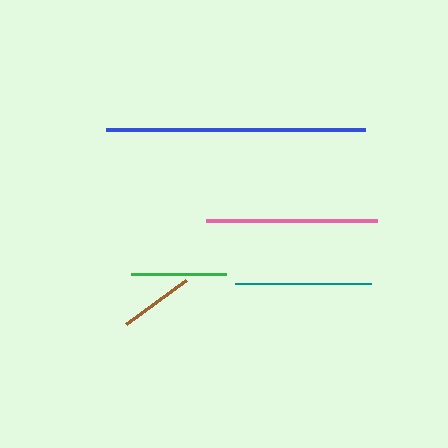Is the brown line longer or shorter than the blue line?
The blue line is longer than the brown line.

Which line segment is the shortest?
The brown line is the shortest at approximately 74 pixels.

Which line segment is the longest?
The blue line is the longest at approximately 259 pixels.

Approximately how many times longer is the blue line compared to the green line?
The blue line is approximately 2.7 times the length of the green line.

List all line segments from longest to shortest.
From longest to shortest: blue, pink, teal, green, brown.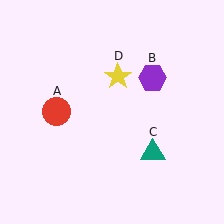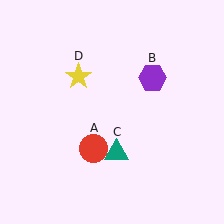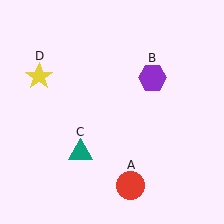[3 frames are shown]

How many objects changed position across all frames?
3 objects changed position: red circle (object A), teal triangle (object C), yellow star (object D).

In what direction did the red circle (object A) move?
The red circle (object A) moved down and to the right.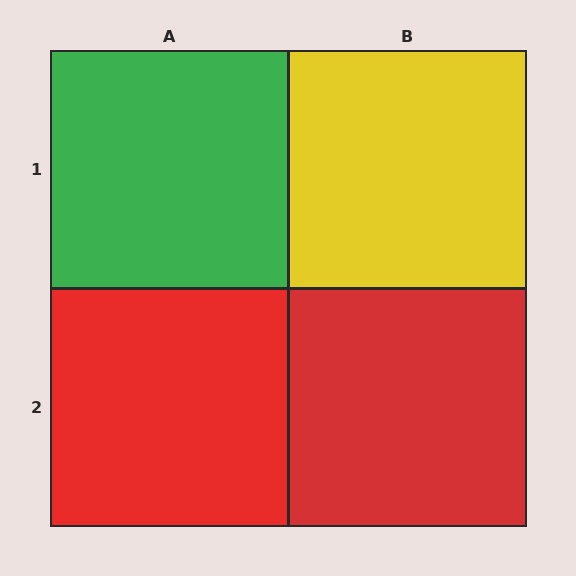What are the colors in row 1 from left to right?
Green, yellow.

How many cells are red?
2 cells are red.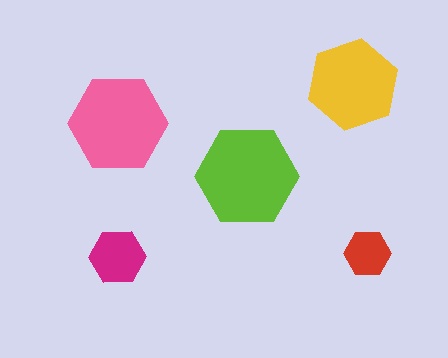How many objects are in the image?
There are 5 objects in the image.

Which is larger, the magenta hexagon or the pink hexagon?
The pink one.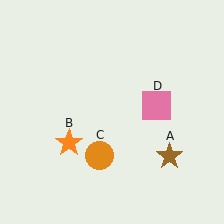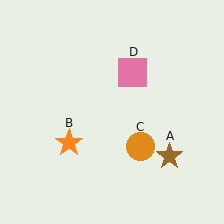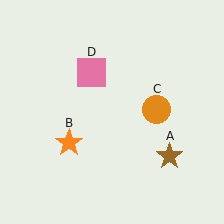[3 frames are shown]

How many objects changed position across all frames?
2 objects changed position: orange circle (object C), pink square (object D).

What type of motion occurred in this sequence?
The orange circle (object C), pink square (object D) rotated counterclockwise around the center of the scene.